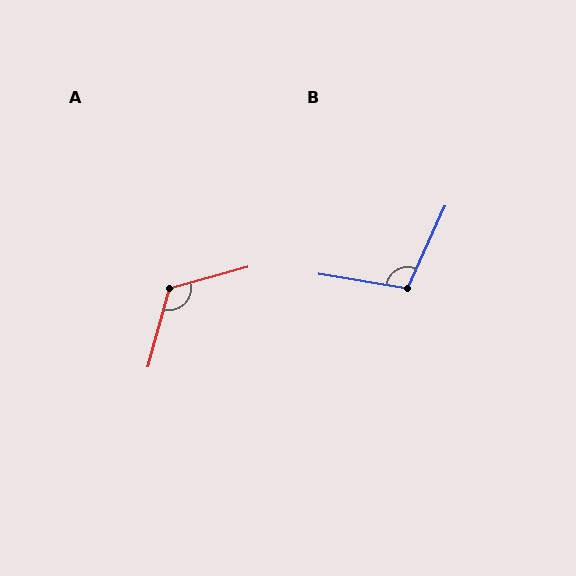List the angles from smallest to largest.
B (105°), A (121°).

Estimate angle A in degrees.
Approximately 121 degrees.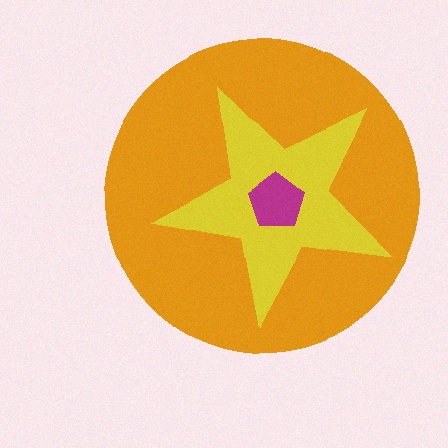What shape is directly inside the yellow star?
The magenta pentagon.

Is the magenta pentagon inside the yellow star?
Yes.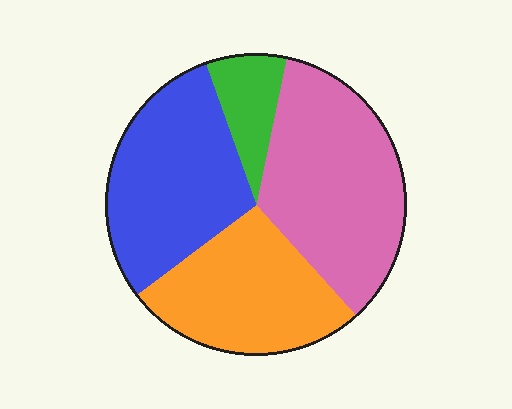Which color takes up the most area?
Pink, at roughly 35%.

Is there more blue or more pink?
Pink.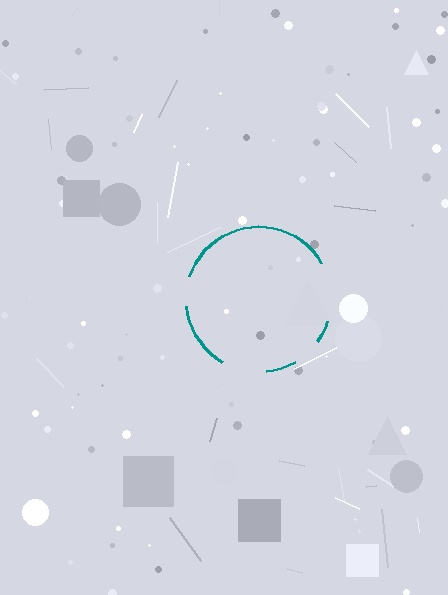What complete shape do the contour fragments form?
The contour fragments form a circle.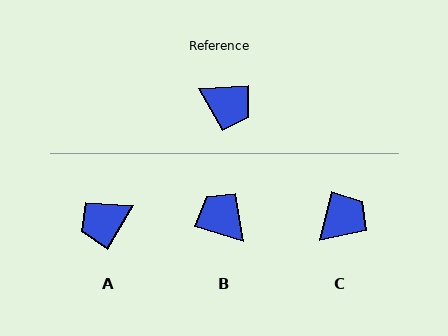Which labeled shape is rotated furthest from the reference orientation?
B, about 159 degrees away.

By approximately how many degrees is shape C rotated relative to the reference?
Approximately 72 degrees counter-clockwise.